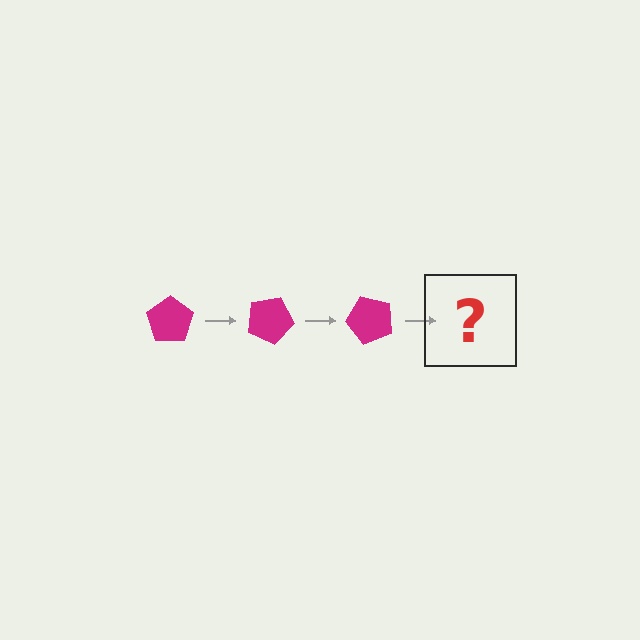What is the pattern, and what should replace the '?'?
The pattern is that the pentagon rotates 25 degrees each step. The '?' should be a magenta pentagon rotated 75 degrees.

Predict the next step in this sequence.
The next step is a magenta pentagon rotated 75 degrees.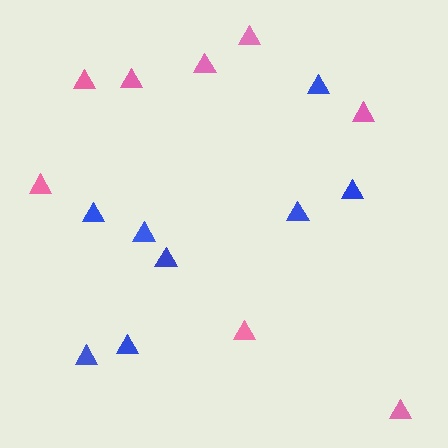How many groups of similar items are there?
There are 2 groups: one group of blue triangles (8) and one group of pink triangles (8).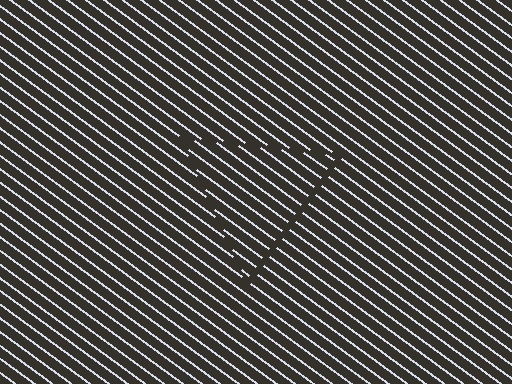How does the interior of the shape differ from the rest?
The interior of the shape contains the same grating, shifted by half a period — the contour is defined by the phase discontinuity where line-ends from the inner and outer gratings abut.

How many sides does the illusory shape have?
3 sides — the line-ends trace a triangle.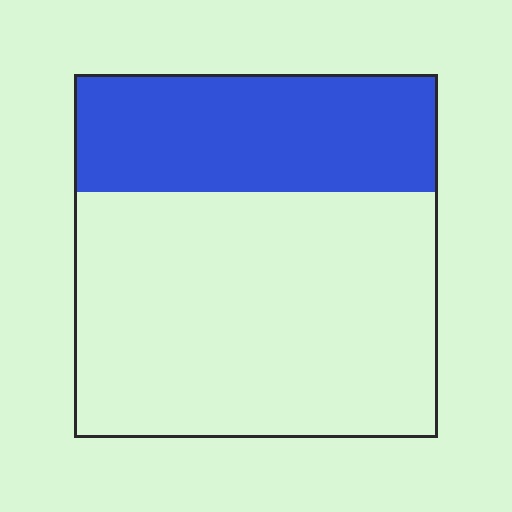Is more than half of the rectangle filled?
No.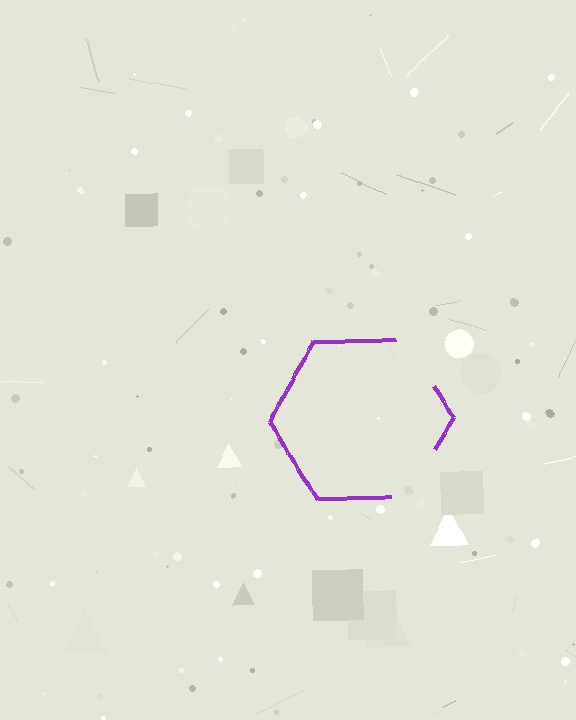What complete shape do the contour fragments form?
The contour fragments form a hexagon.